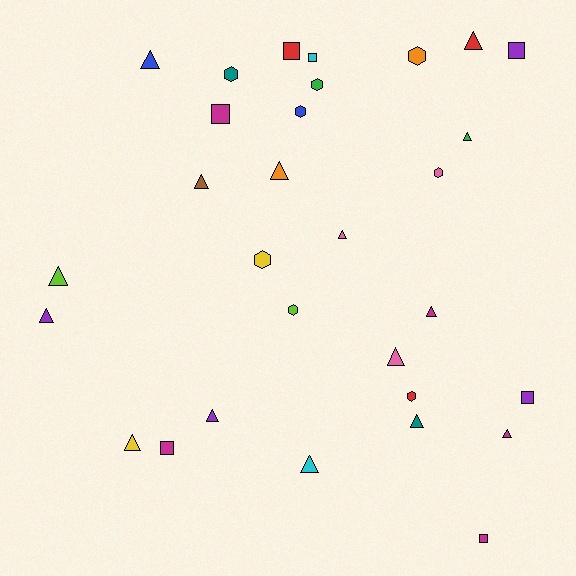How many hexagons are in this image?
There are 8 hexagons.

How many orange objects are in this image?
There are 2 orange objects.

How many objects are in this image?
There are 30 objects.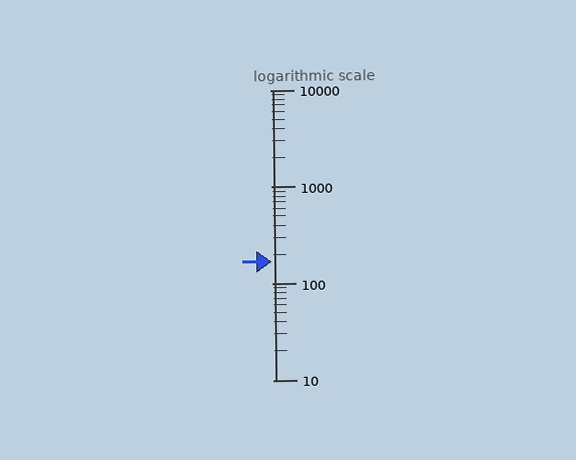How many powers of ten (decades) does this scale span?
The scale spans 3 decades, from 10 to 10000.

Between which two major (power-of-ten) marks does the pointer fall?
The pointer is between 100 and 1000.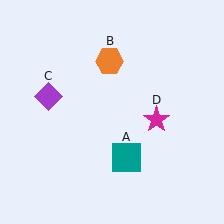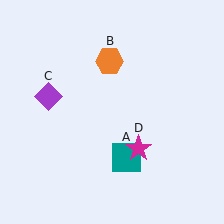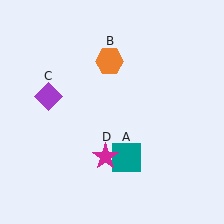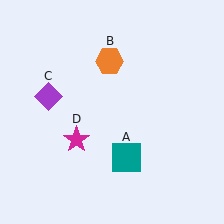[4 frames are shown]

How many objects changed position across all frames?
1 object changed position: magenta star (object D).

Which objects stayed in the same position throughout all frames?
Teal square (object A) and orange hexagon (object B) and purple diamond (object C) remained stationary.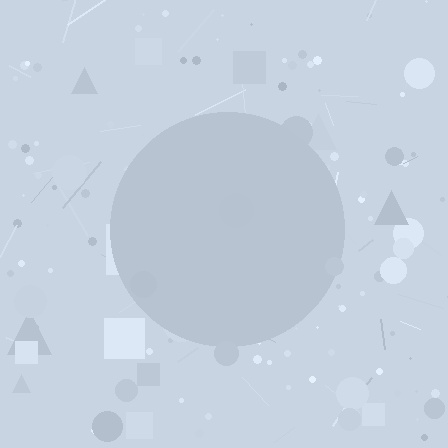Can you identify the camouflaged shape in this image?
The camouflaged shape is a circle.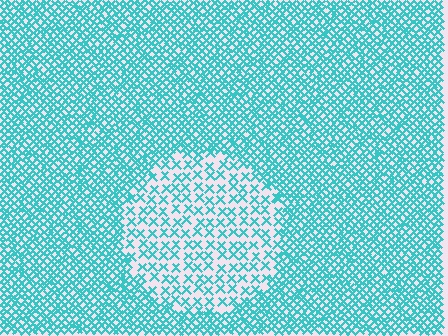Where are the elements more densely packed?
The elements are more densely packed outside the circle boundary.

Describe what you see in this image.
The image contains small cyan elements arranged at two different densities. A circle-shaped region is visible where the elements are less densely packed than the surrounding area.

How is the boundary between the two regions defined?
The boundary is defined by a change in element density (approximately 2.5x ratio). All elements are the same color, size, and shape.